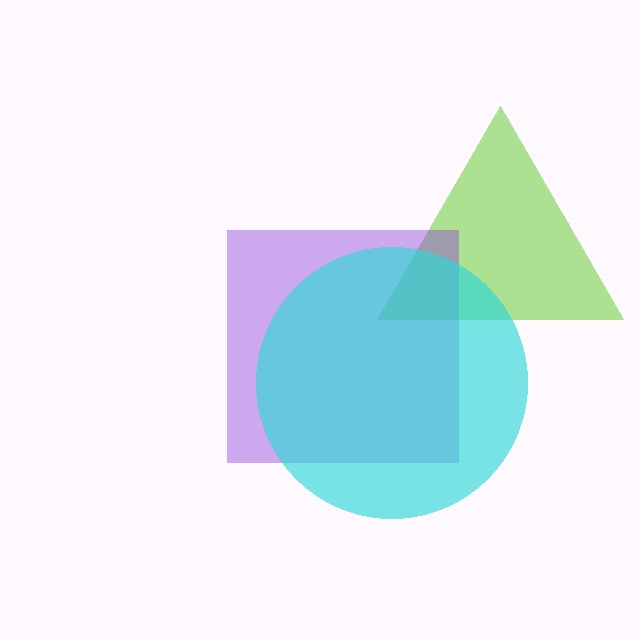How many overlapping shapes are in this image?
There are 3 overlapping shapes in the image.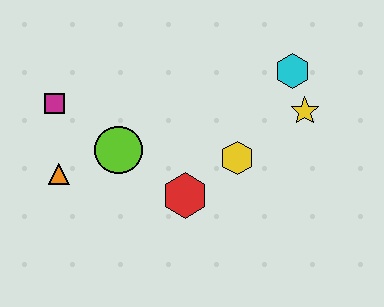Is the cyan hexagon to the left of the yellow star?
Yes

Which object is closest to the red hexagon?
The yellow hexagon is closest to the red hexagon.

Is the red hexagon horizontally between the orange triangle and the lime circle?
No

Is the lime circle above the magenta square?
No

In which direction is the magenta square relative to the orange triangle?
The magenta square is above the orange triangle.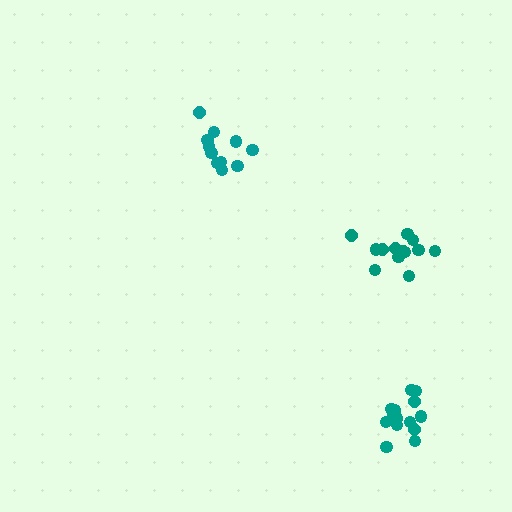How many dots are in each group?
Group 1: 11 dots, Group 2: 14 dots, Group 3: 13 dots (38 total).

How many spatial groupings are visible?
There are 3 spatial groupings.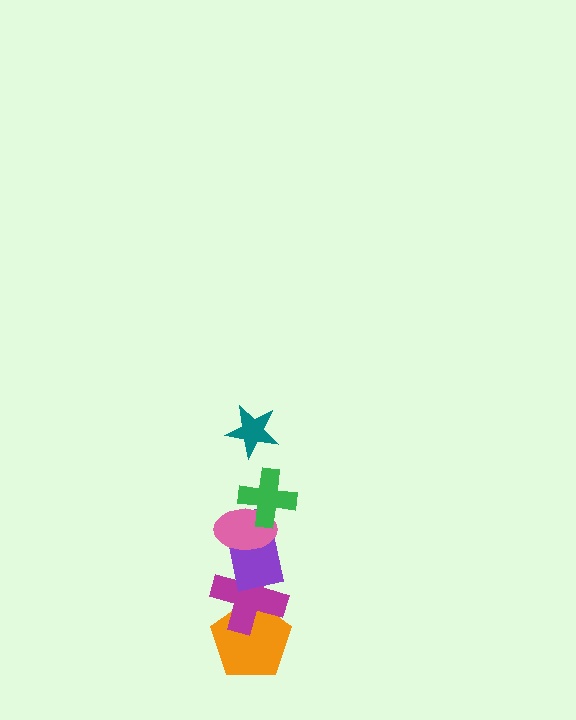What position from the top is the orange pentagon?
The orange pentagon is 6th from the top.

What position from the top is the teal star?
The teal star is 1st from the top.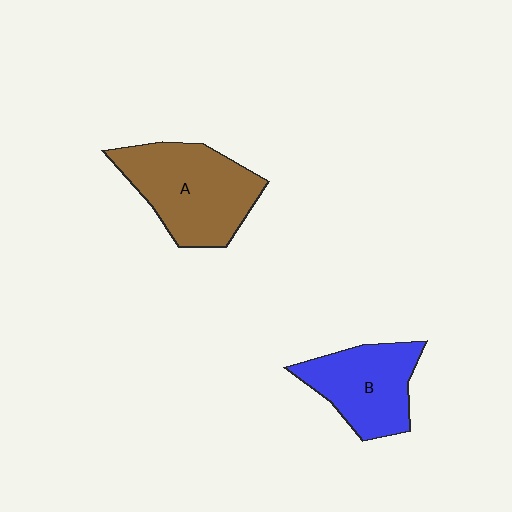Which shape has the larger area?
Shape A (brown).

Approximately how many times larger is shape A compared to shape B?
Approximately 1.3 times.